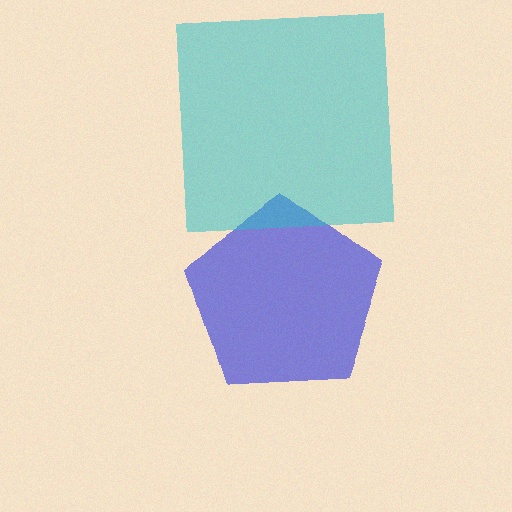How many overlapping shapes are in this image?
There are 2 overlapping shapes in the image.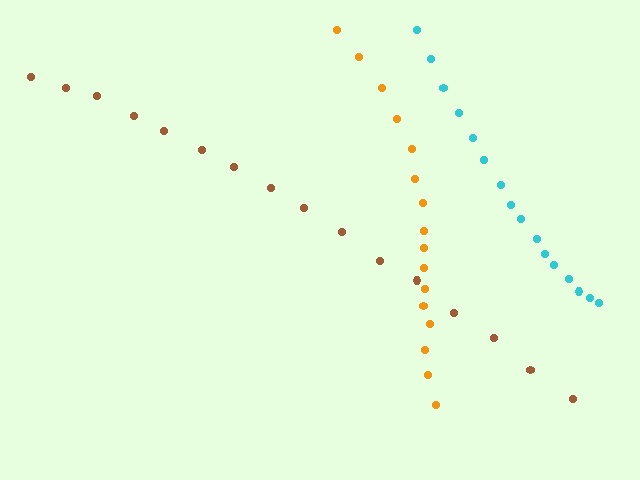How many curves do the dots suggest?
There are 3 distinct paths.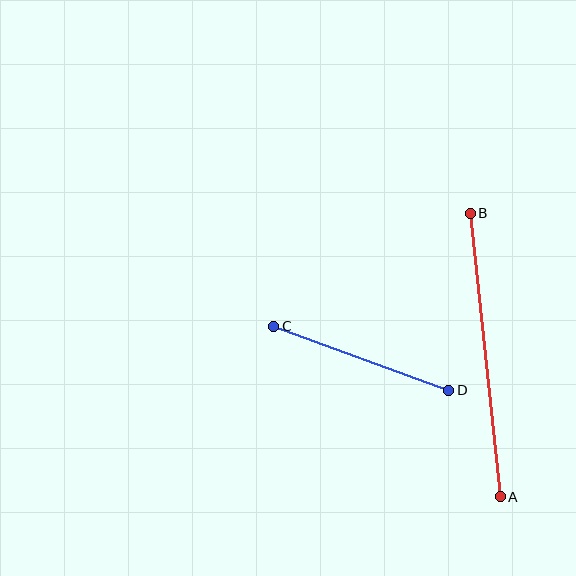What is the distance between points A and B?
The distance is approximately 285 pixels.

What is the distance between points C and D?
The distance is approximately 186 pixels.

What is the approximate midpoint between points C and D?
The midpoint is at approximately (361, 358) pixels.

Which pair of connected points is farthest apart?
Points A and B are farthest apart.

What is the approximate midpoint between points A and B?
The midpoint is at approximately (485, 355) pixels.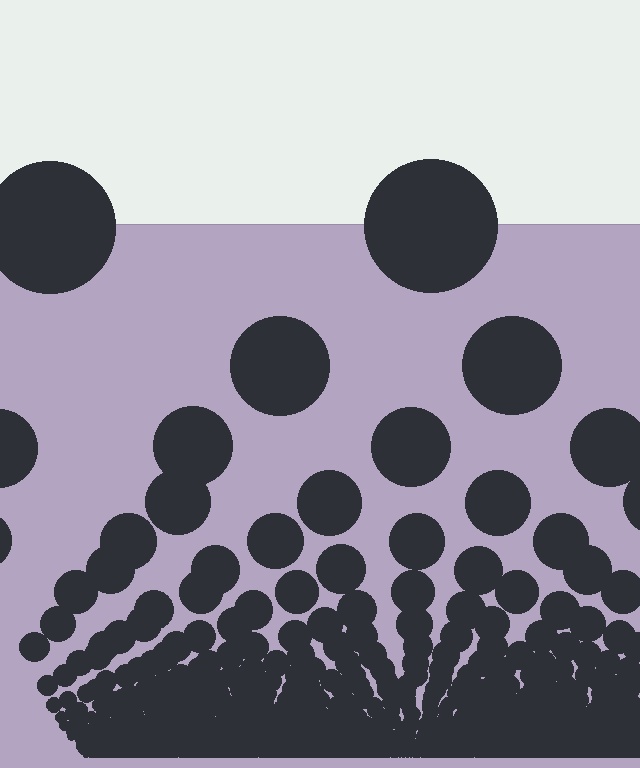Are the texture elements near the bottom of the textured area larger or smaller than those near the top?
Smaller. The gradient is inverted — elements near the bottom are smaller and denser.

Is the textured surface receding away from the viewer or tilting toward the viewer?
The surface appears to tilt toward the viewer. Texture elements get larger and sparser toward the top.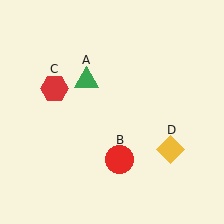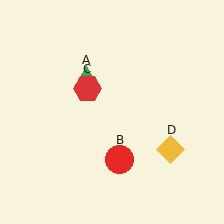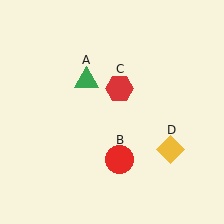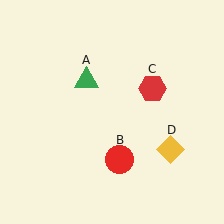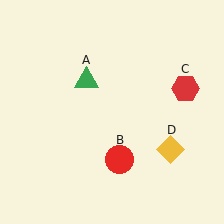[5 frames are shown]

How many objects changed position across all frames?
1 object changed position: red hexagon (object C).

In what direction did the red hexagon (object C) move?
The red hexagon (object C) moved right.